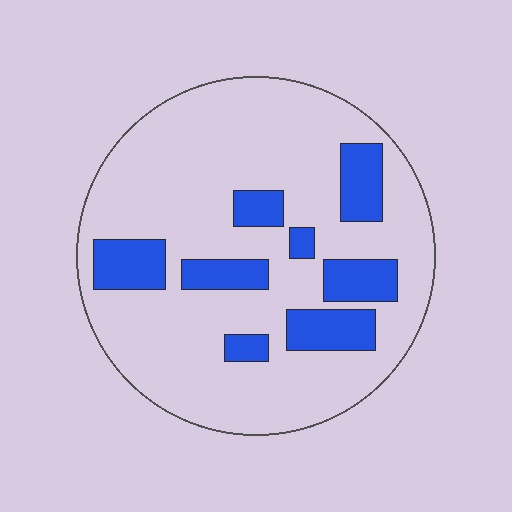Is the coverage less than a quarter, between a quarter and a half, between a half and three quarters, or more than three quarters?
Less than a quarter.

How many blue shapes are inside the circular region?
8.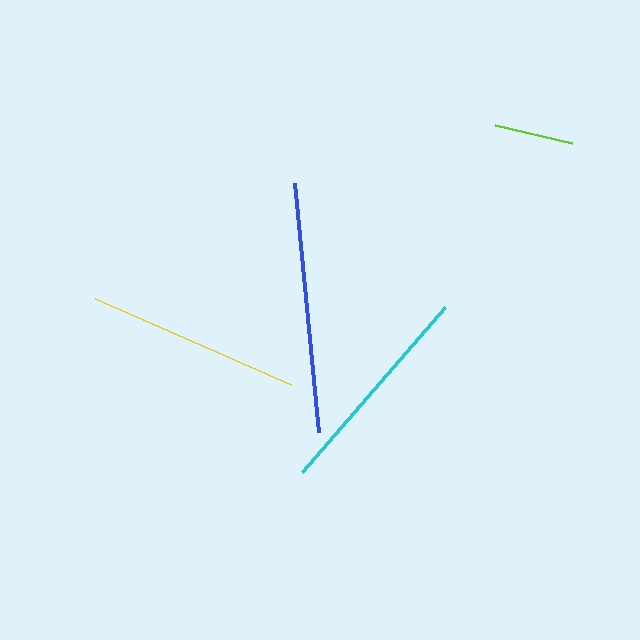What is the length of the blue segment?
The blue segment is approximately 250 pixels long.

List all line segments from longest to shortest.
From longest to shortest: blue, cyan, yellow, lime.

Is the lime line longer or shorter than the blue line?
The blue line is longer than the lime line.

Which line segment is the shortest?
The lime line is the shortest at approximately 79 pixels.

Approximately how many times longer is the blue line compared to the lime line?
The blue line is approximately 3.2 times the length of the lime line.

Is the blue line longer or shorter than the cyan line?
The blue line is longer than the cyan line.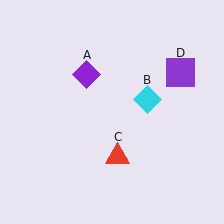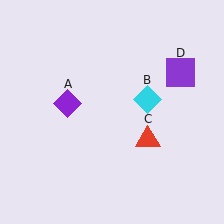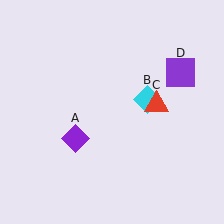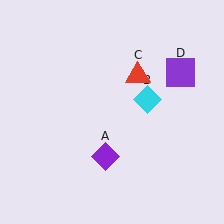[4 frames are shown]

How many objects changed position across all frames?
2 objects changed position: purple diamond (object A), red triangle (object C).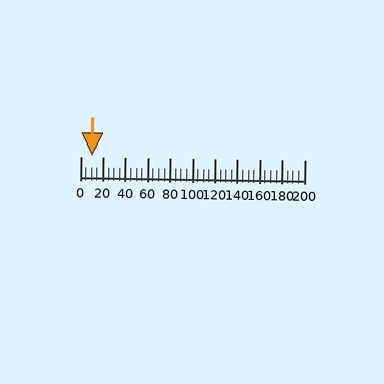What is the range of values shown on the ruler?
The ruler shows values from 0 to 200.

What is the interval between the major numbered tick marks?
The major tick marks are spaced 20 units apart.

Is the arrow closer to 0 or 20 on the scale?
The arrow is closer to 20.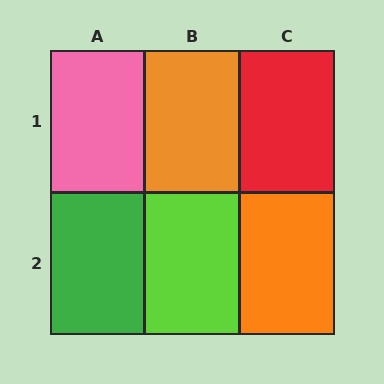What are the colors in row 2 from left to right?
Green, lime, orange.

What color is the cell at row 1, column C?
Red.